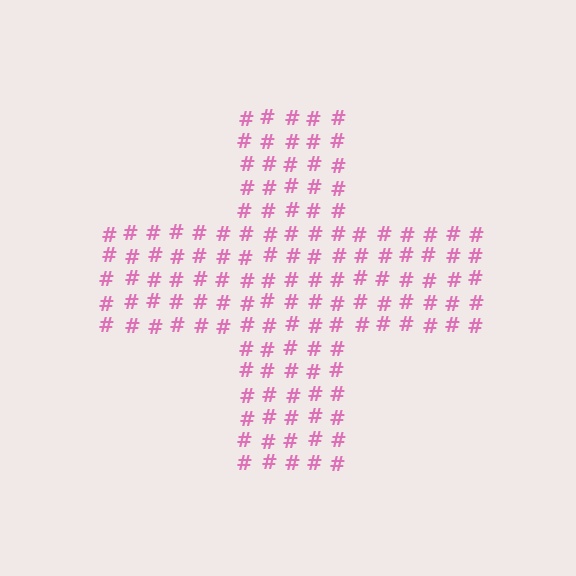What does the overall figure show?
The overall figure shows a cross.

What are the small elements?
The small elements are hash symbols.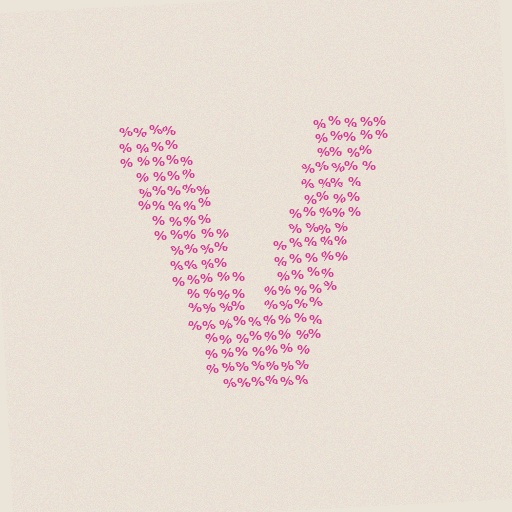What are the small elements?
The small elements are percent signs.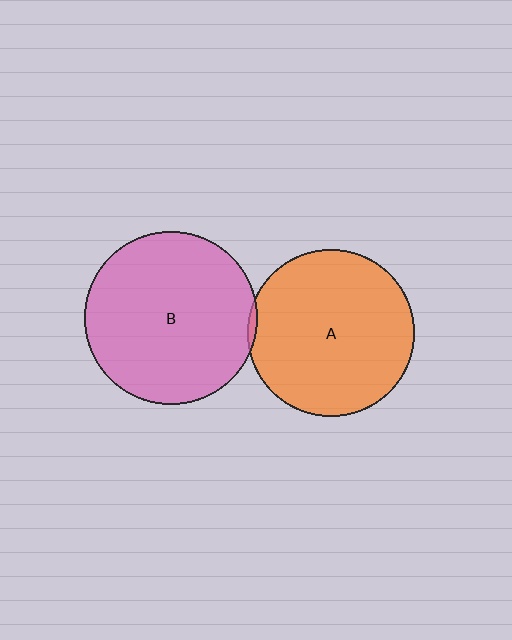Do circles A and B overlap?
Yes.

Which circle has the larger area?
Circle B (pink).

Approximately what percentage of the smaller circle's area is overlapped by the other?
Approximately 5%.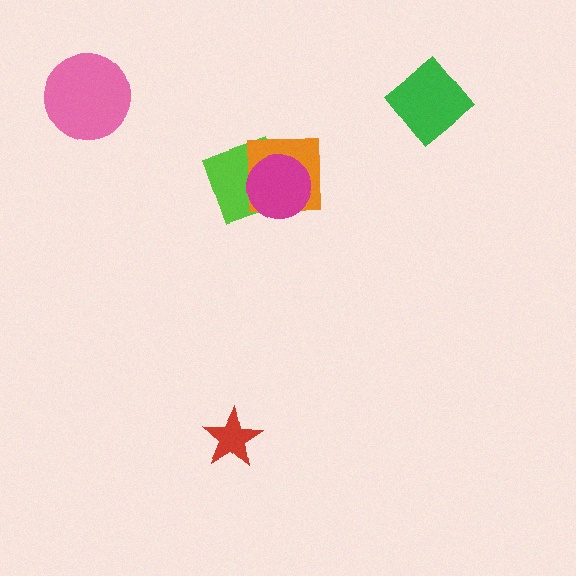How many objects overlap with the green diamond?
0 objects overlap with the green diamond.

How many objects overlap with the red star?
0 objects overlap with the red star.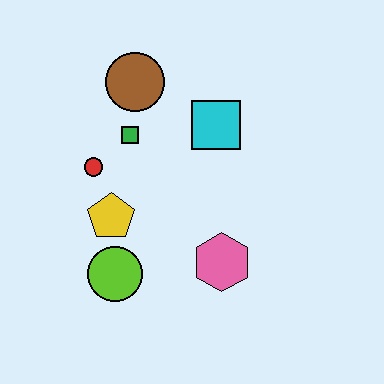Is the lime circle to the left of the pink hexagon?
Yes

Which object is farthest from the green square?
The pink hexagon is farthest from the green square.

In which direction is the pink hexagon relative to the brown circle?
The pink hexagon is below the brown circle.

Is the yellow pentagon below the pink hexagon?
No